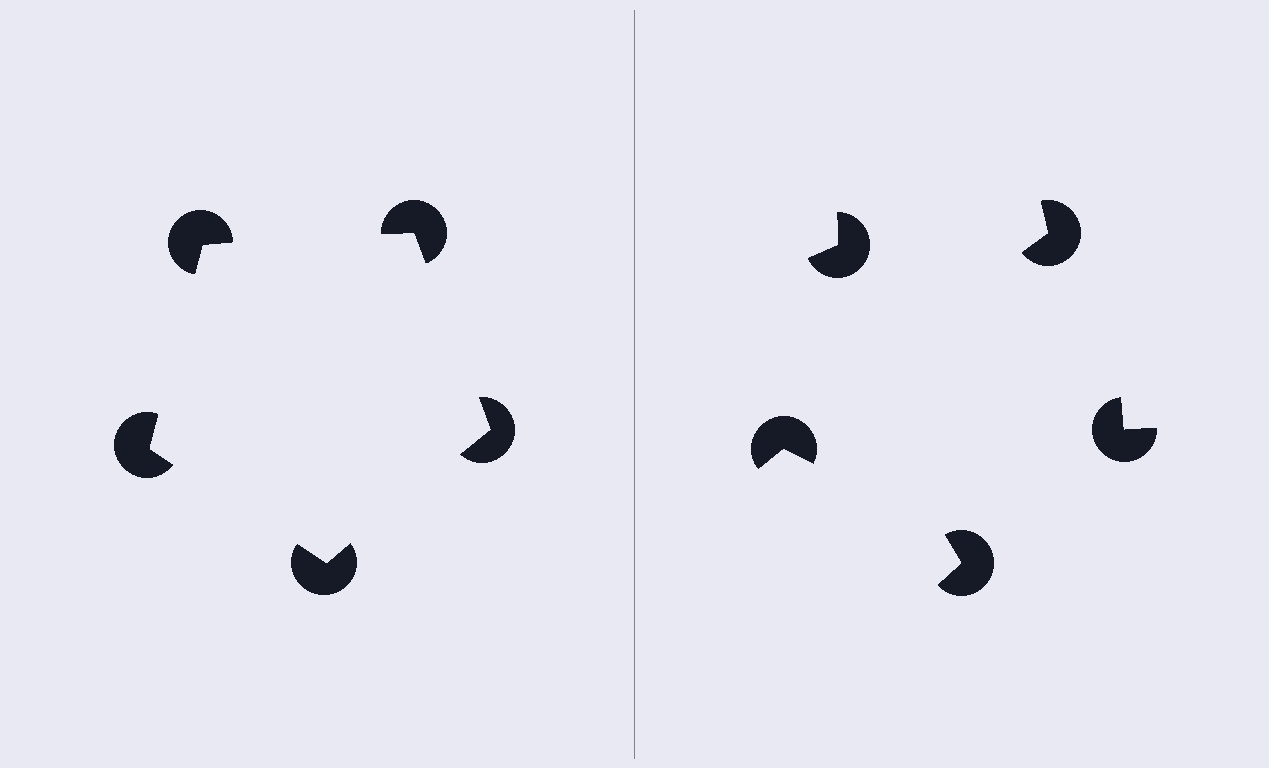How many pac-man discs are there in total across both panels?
10 — 5 on each side.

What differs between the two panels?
The pac-man discs are positioned identically on both sides; only the wedge orientations differ. On the left they align to a pentagon; on the right they are misaligned.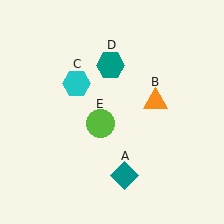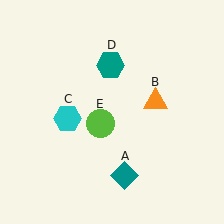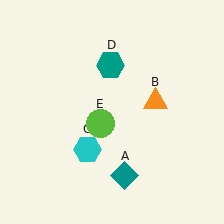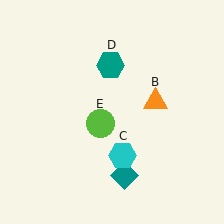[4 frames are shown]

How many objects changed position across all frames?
1 object changed position: cyan hexagon (object C).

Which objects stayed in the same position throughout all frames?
Teal diamond (object A) and orange triangle (object B) and teal hexagon (object D) and lime circle (object E) remained stationary.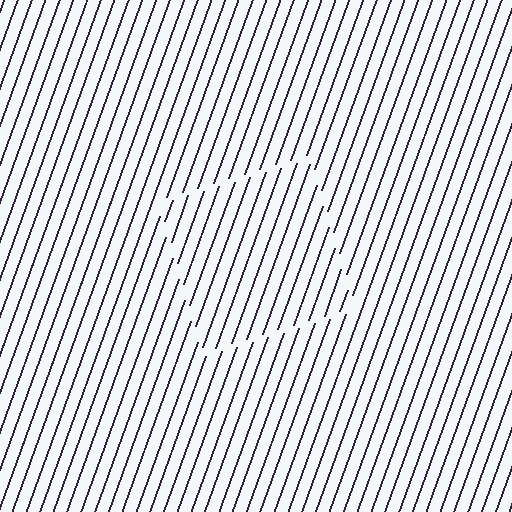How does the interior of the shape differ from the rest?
The interior of the shape contains the same grating, shifted by half a period — the contour is defined by the phase discontinuity where line-ends from the inner and outer gratings abut.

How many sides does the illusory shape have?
4 sides — the line-ends trace a square.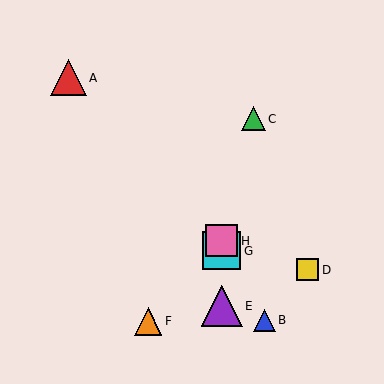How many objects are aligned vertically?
3 objects (E, G, H) are aligned vertically.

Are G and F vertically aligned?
No, G is at x≈222 and F is at x≈148.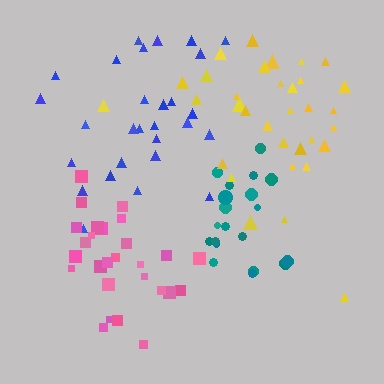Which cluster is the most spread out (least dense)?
Blue.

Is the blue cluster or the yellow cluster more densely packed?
Yellow.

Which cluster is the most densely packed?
Teal.